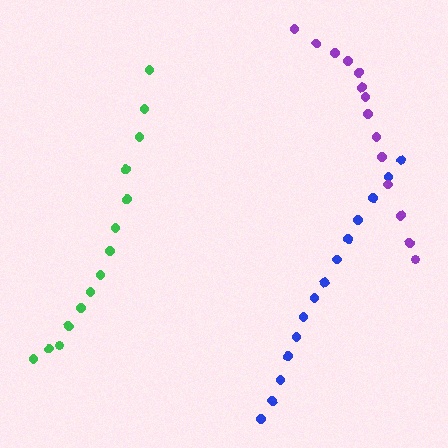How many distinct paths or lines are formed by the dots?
There are 3 distinct paths.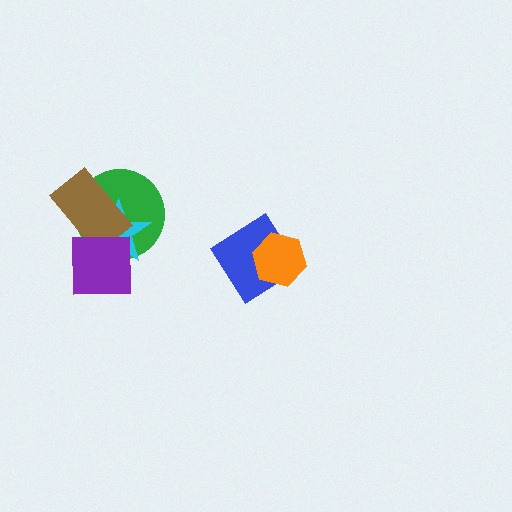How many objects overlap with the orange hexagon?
1 object overlaps with the orange hexagon.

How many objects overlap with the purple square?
3 objects overlap with the purple square.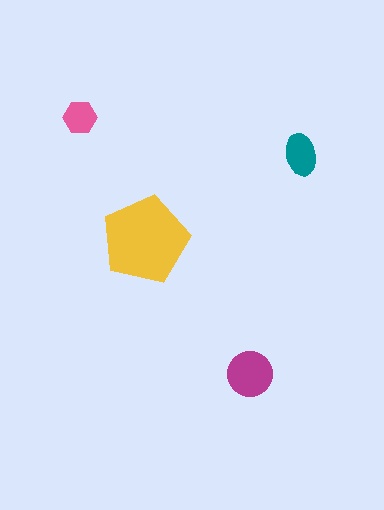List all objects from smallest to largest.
The pink hexagon, the teal ellipse, the magenta circle, the yellow pentagon.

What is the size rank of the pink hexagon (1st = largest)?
4th.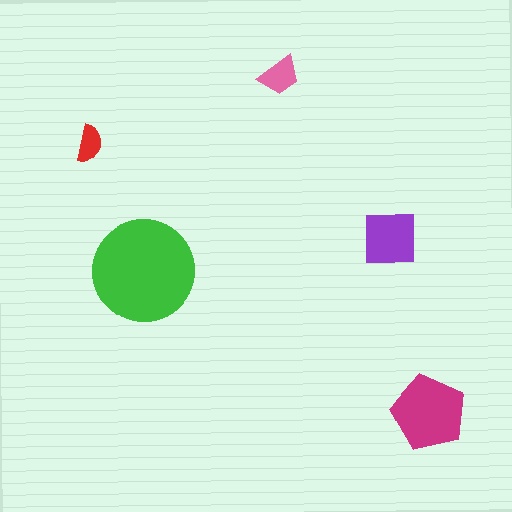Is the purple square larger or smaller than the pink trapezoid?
Larger.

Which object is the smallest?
The red semicircle.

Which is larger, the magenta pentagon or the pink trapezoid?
The magenta pentagon.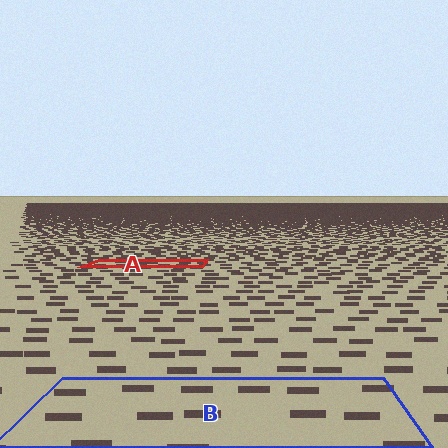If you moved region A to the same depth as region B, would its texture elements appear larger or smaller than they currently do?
They would appear larger. At a closer depth, the same texture elements are projected at a bigger on-screen size.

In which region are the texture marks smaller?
The texture marks are smaller in region A, because it is farther away.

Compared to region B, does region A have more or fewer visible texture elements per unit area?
Region A has more texture elements per unit area — they are packed more densely because it is farther away.